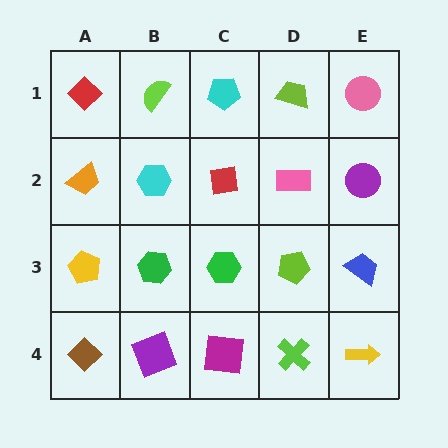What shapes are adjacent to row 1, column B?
A cyan hexagon (row 2, column B), a red diamond (row 1, column A), a cyan pentagon (row 1, column C).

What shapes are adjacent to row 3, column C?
A red square (row 2, column C), a magenta square (row 4, column C), a green hexagon (row 3, column B), a lime pentagon (row 3, column D).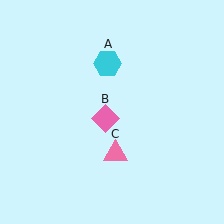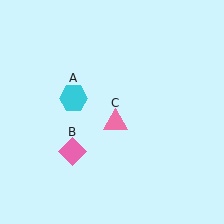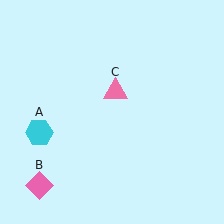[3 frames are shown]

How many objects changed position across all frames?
3 objects changed position: cyan hexagon (object A), pink diamond (object B), pink triangle (object C).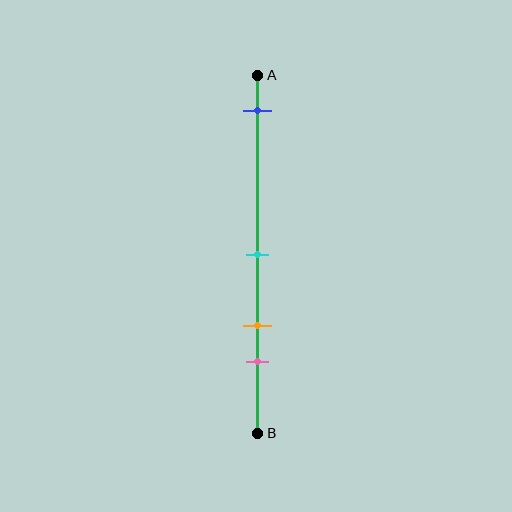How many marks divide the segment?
There are 4 marks dividing the segment.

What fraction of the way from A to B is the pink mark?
The pink mark is approximately 80% (0.8) of the way from A to B.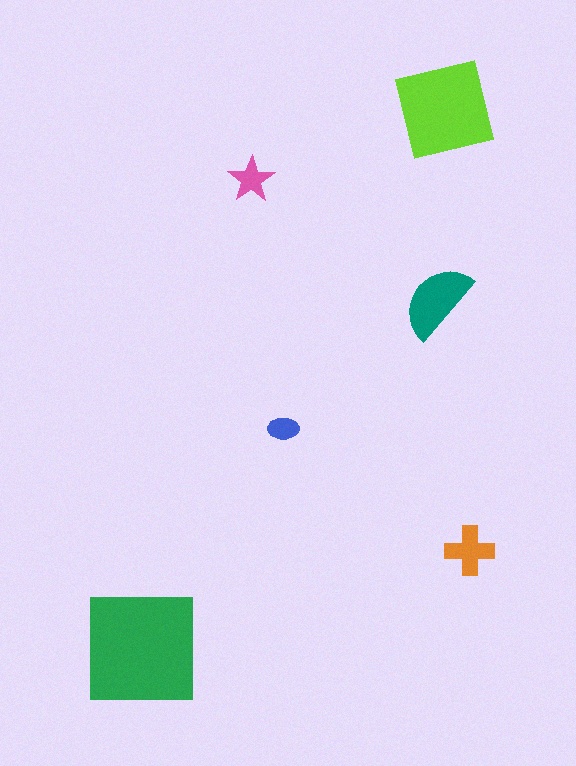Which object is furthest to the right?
The orange cross is rightmost.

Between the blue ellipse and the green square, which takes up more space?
The green square.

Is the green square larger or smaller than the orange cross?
Larger.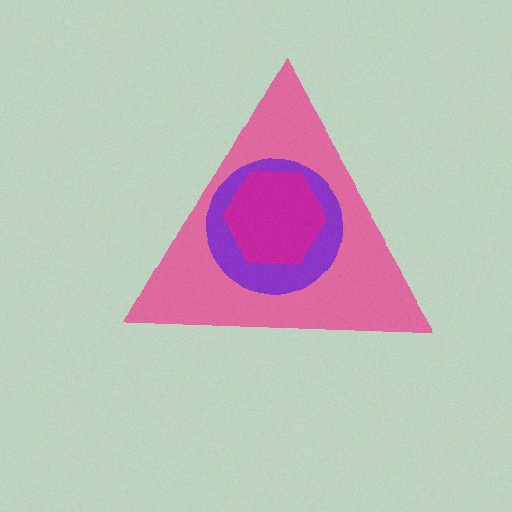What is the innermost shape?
The magenta hexagon.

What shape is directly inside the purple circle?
The magenta hexagon.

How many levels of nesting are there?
3.